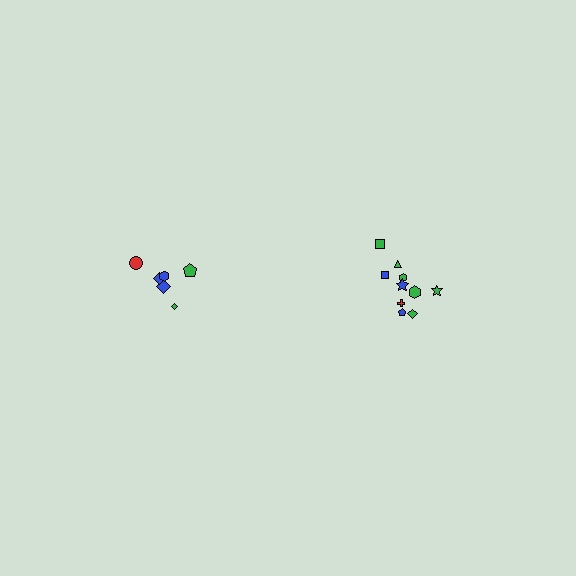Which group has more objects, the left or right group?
The right group.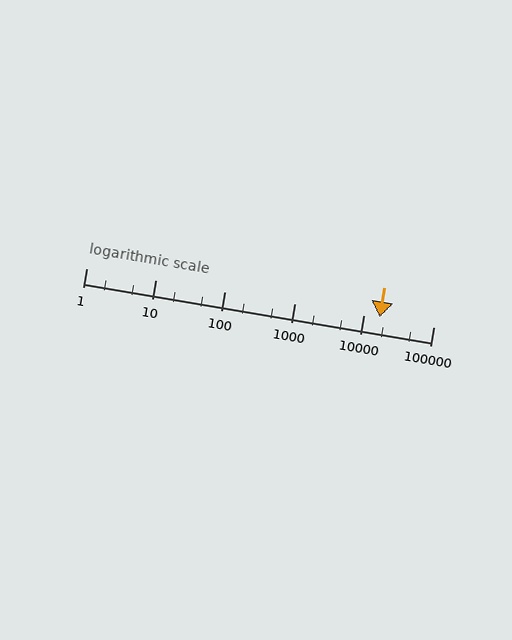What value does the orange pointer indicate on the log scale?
The pointer indicates approximately 17000.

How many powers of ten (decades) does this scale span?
The scale spans 5 decades, from 1 to 100000.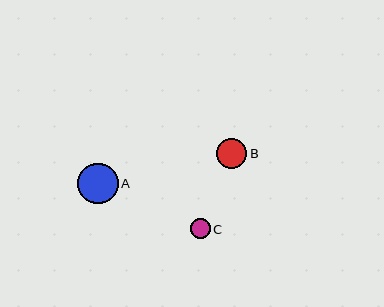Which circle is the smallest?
Circle C is the smallest with a size of approximately 20 pixels.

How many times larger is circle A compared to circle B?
Circle A is approximately 1.4 times the size of circle B.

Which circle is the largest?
Circle A is the largest with a size of approximately 40 pixels.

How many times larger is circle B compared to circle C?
Circle B is approximately 1.5 times the size of circle C.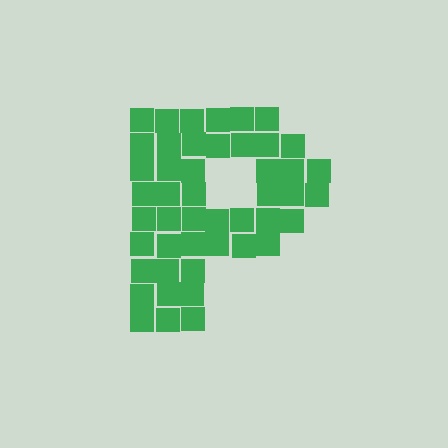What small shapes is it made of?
It is made of small squares.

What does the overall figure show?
The overall figure shows the letter P.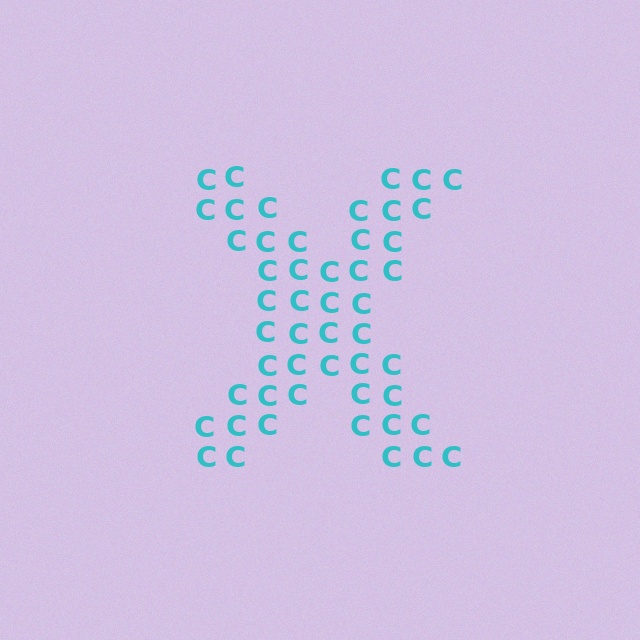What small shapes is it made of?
It is made of small letter C's.